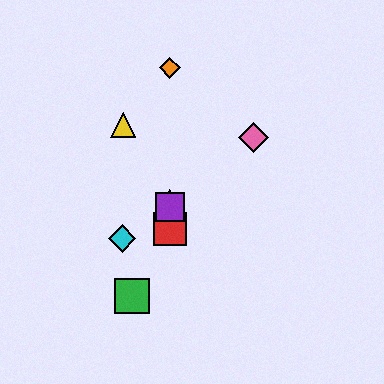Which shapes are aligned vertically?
The red square, the blue triangle, the purple square, the orange diamond are aligned vertically.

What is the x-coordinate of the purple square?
The purple square is at x≈170.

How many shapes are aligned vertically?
4 shapes (the red square, the blue triangle, the purple square, the orange diamond) are aligned vertically.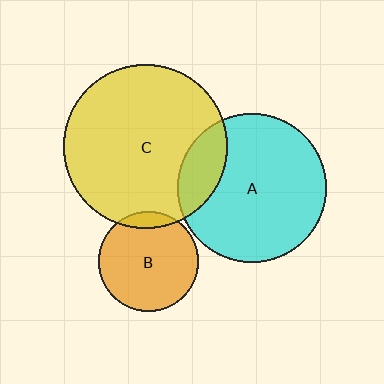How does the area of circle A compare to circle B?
Approximately 2.2 times.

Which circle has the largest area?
Circle C (yellow).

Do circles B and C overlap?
Yes.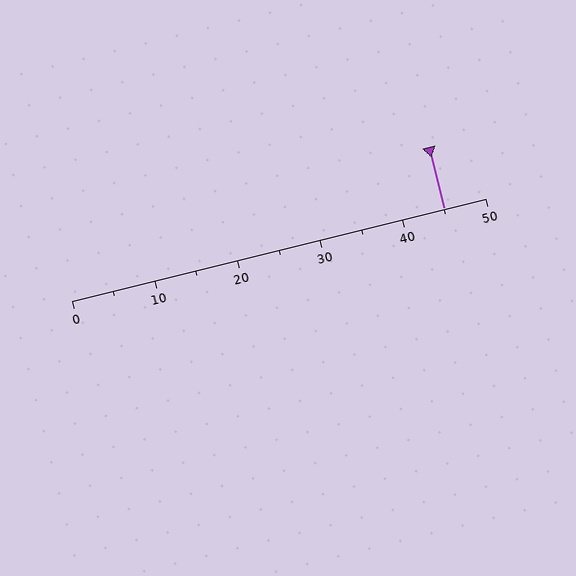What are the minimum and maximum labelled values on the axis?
The axis runs from 0 to 50.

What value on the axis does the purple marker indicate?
The marker indicates approximately 45.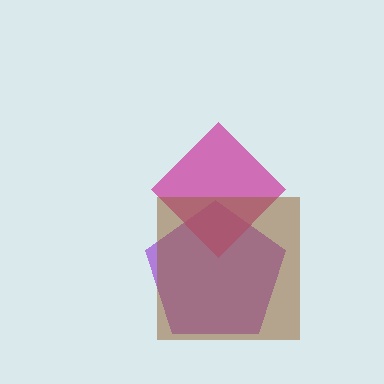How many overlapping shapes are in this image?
There are 3 overlapping shapes in the image.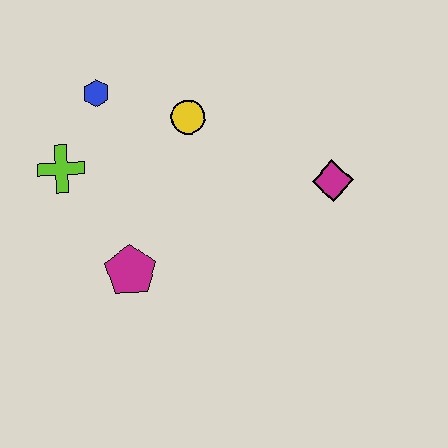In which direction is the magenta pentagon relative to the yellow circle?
The magenta pentagon is below the yellow circle.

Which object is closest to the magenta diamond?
The yellow circle is closest to the magenta diamond.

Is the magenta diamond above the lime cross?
No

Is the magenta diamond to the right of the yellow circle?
Yes